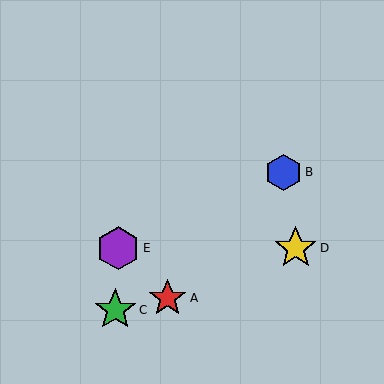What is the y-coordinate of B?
Object B is at y≈172.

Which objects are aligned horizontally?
Objects D, E are aligned horizontally.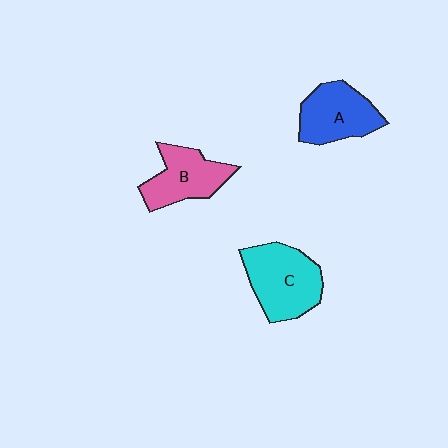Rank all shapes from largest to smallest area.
From largest to smallest: C (cyan), A (blue), B (pink).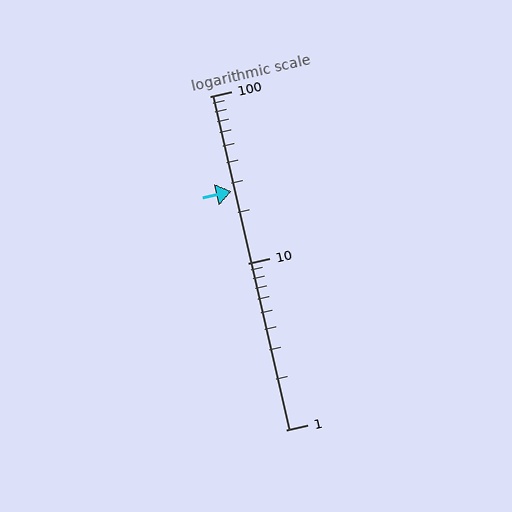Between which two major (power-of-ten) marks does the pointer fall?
The pointer is between 10 and 100.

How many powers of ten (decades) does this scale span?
The scale spans 2 decades, from 1 to 100.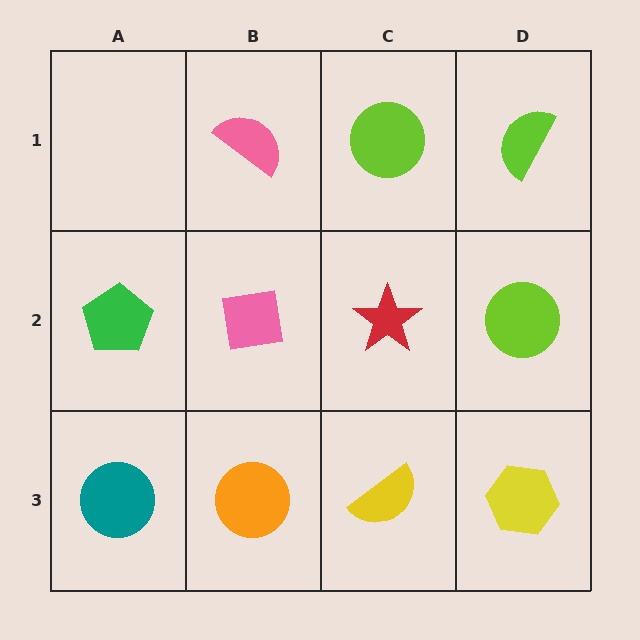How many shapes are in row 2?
4 shapes.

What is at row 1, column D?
A lime semicircle.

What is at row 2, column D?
A lime circle.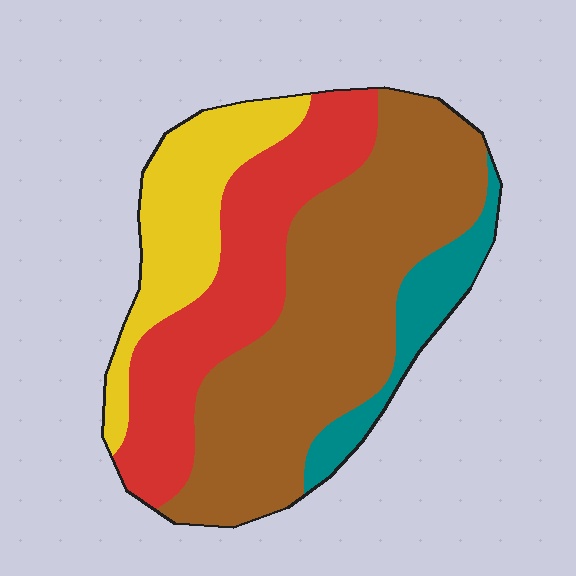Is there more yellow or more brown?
Brown.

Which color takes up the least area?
Teal, at roughly 10%.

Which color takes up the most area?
Brown, at roughly 45%.